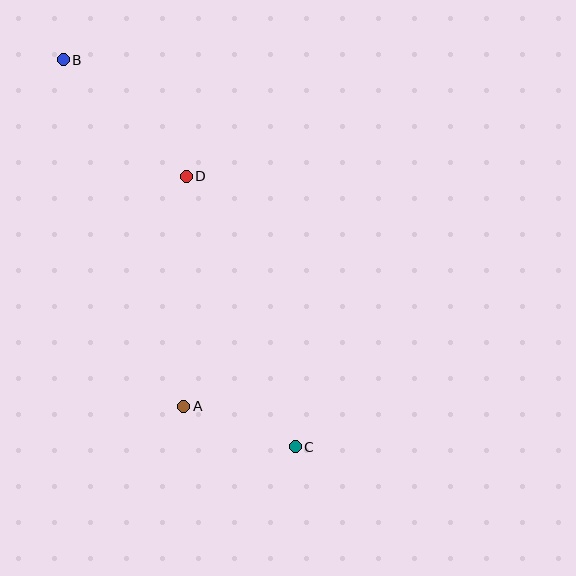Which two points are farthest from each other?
Points B and C are farthest from each other.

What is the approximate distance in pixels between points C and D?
The distance between C and D is approximately 292 pixels.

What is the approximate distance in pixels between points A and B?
The distance between A and B is approximately 367 pixels.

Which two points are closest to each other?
Points A and C are closest to each other.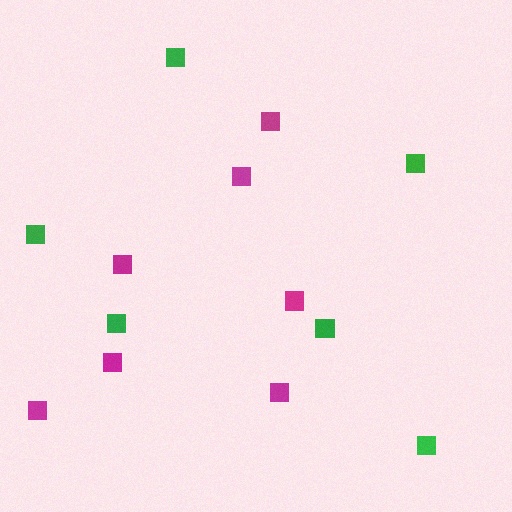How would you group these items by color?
There are 2 groups: one group of green squares (6) and one group of magenta squares (7).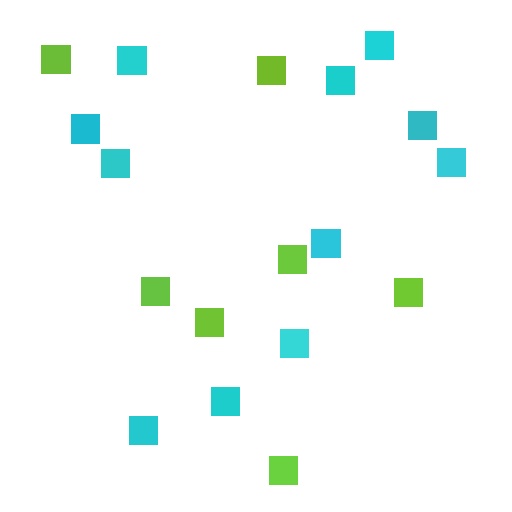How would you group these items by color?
There are 2 groups: one group of lime squares (7) and one group of cyan squares (11).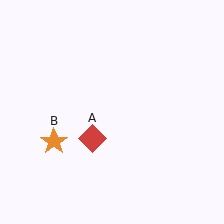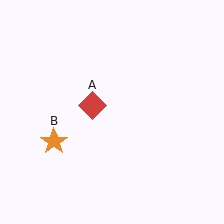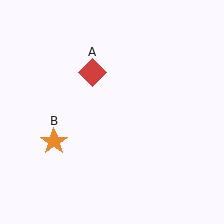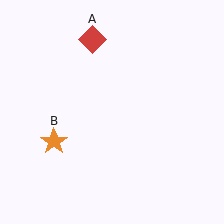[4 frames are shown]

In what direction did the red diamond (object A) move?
The red diamond (object A) moved up.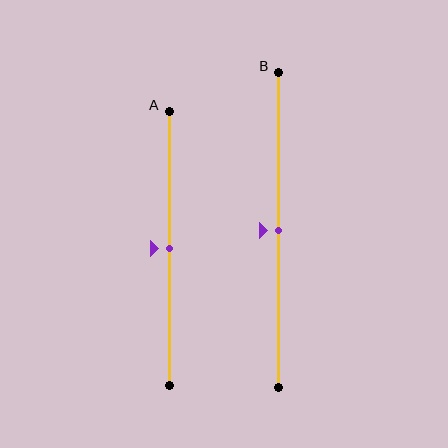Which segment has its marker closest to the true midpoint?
Segment A has its marker closest to the true midpoint.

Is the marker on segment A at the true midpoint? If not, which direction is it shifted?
Yes, the marker on segment A is at the true midpoint.